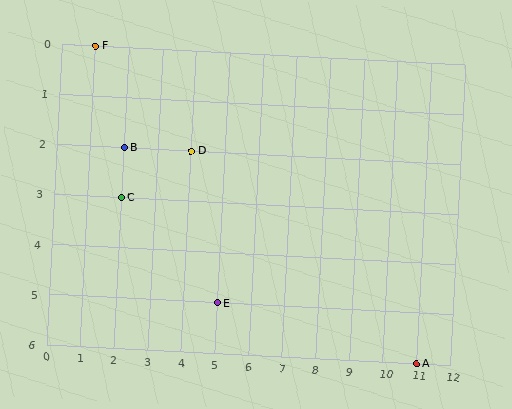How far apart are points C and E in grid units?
Points C and E are 3 columns and 2 rows apart (about 3.6 grid units diagonally).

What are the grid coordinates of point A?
Point A is at grid coordinates (11, 6).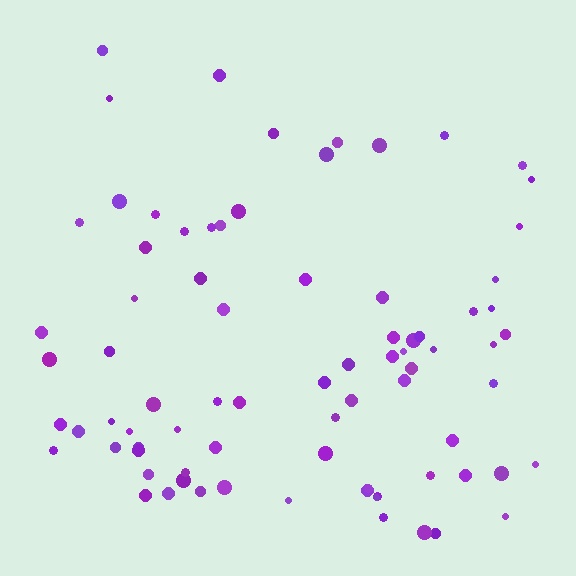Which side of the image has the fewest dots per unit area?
The top.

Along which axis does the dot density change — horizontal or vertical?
Vertical.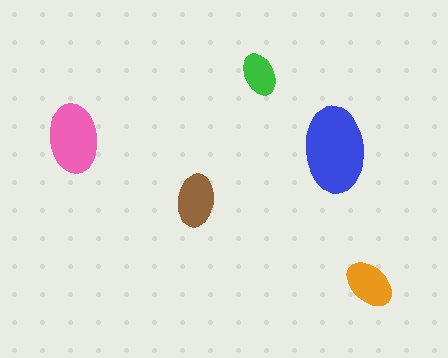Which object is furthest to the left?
The pink ellipse is leftmost.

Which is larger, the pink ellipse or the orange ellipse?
The pink one.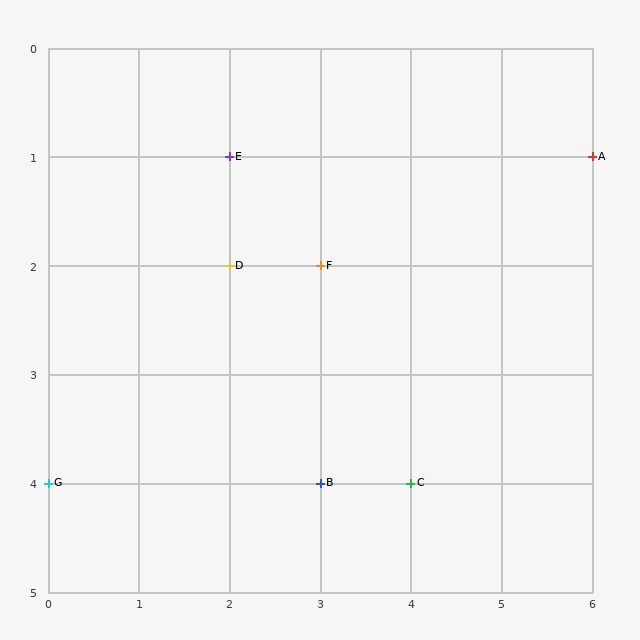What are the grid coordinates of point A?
Point A is at grid coordinates (6, 1).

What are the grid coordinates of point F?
Point F is at grid coordinates (3, 2).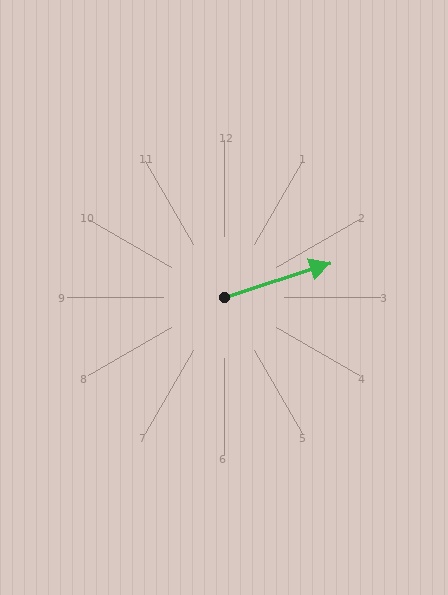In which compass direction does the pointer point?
East.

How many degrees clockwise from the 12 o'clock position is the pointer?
Approximately 72 degrees.